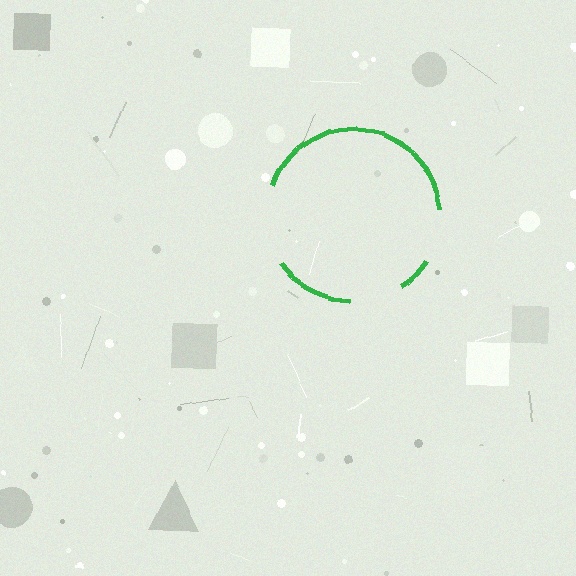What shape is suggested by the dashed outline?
The dashed outline suggests a circle.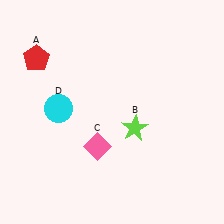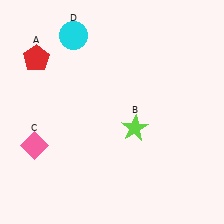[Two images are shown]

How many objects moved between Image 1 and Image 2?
2 objects moved between the two images.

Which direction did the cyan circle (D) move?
The cyan circle (D) moved up.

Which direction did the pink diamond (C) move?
The pink diamond (C) moved left.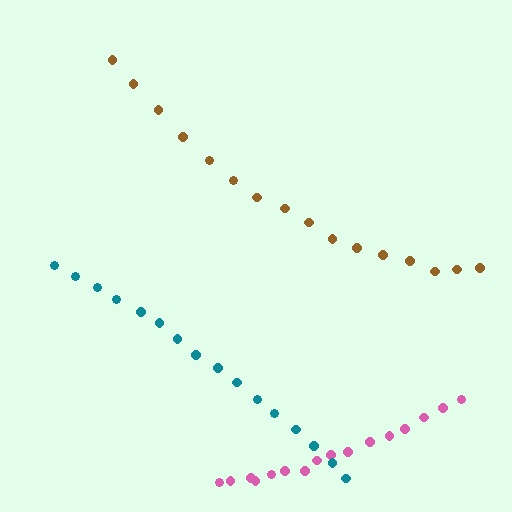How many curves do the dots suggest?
There are 3 distinct paths.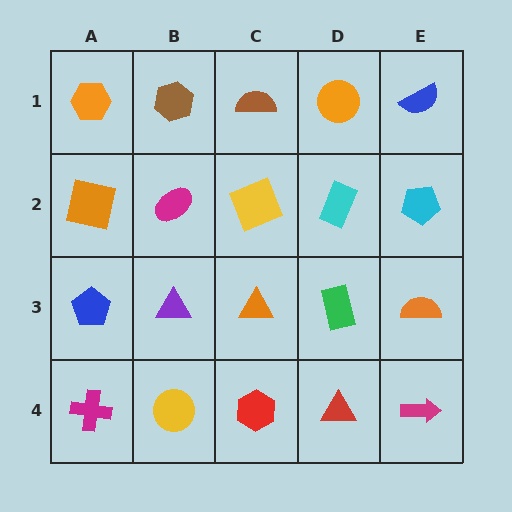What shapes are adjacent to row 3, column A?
An orange square (row 2, column A), a magenta cross (row 4, column A), a purple triangle (row 3, column B).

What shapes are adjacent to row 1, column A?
An orange square (row 2, column A), a brown hexagon (row 1, column B).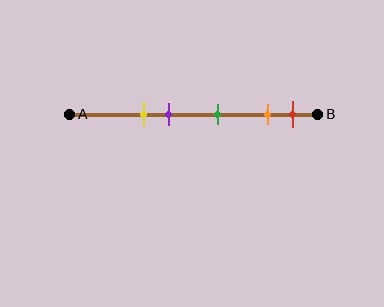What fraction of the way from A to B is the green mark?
The green mark is approximately 60% (0.6) of the way from A to B.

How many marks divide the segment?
There are 5 marks dividing the segment.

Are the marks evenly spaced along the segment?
No, the marks are not evenly spaced.